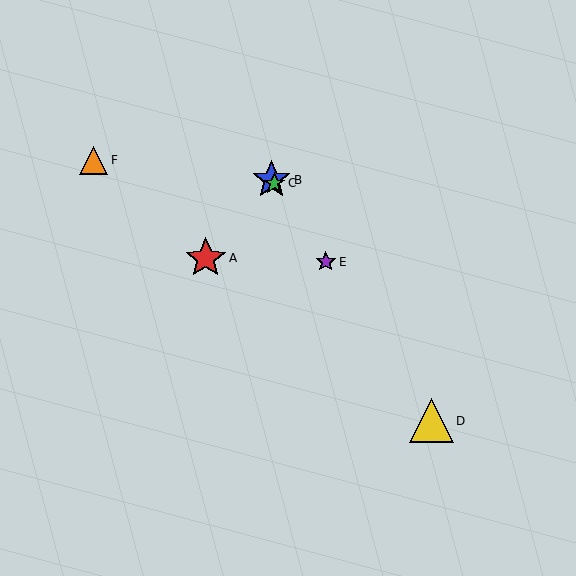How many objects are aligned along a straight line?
4 objects (B, C, D, E) are aligned along a straight line.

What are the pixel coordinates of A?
Object A is at (206, 258).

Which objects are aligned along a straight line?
Objects B, C, D, E are aligned along a straight line.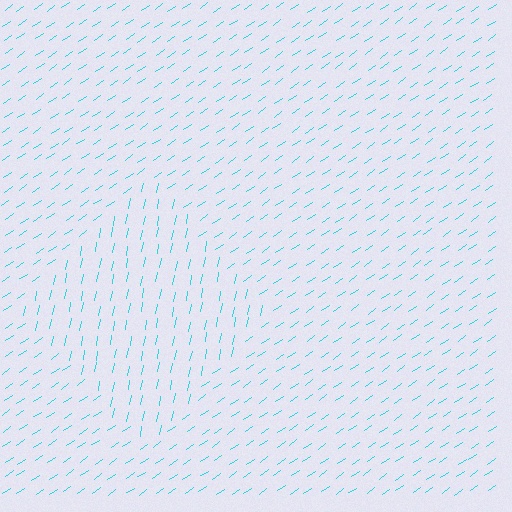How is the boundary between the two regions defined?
The boundary is defined purely by a change in line orientation (approximately 45 degrees difference). All lines are the same color and thickness.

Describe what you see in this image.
The image is filled with small cyan line segments. A diamond region in the image has lines oriented differently from the surrounding lines, creating a visible texture boundary.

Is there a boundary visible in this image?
Yes, there is a texture boundary formed by a change in line orientation.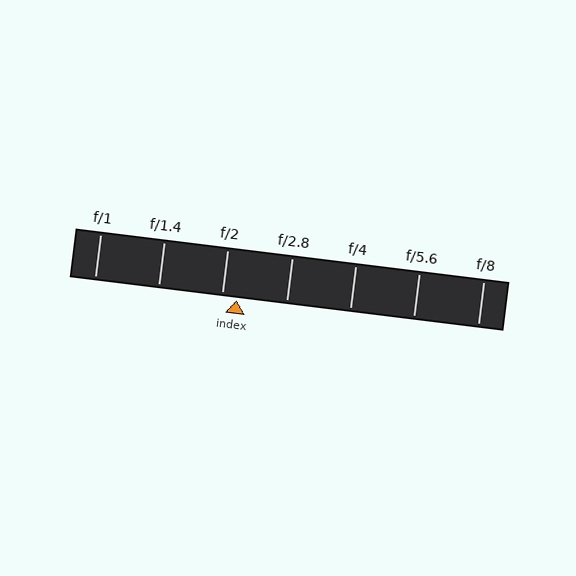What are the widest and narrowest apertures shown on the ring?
The widest aperture shown is f/1 and the narrowest is f/8.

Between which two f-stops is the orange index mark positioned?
The index mark is between f/2 and f/2.8.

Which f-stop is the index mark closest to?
The index mark is closest to f/2.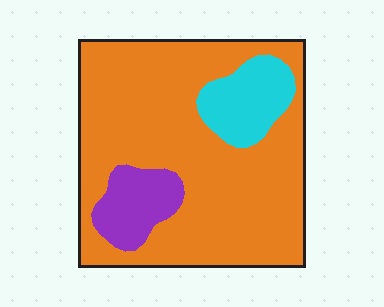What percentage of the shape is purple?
Purple covers about 10% of the shape.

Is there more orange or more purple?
Orange.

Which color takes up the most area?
Orange, at roughly 80%.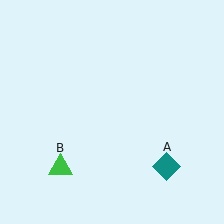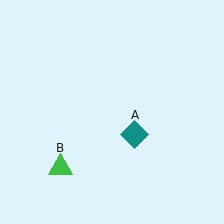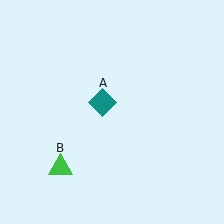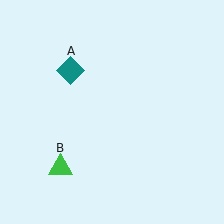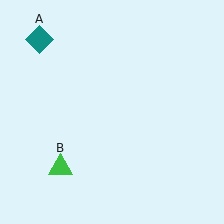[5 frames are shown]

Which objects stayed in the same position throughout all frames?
Green triangle (object B) remained stationary.